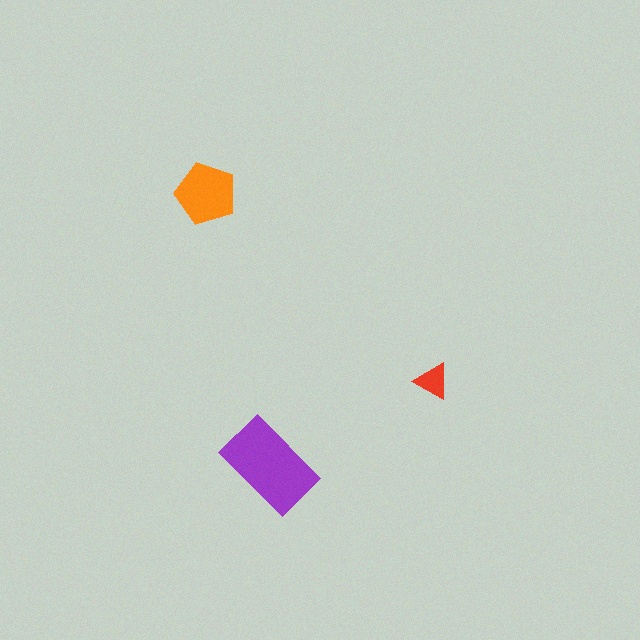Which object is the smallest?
The red triangle.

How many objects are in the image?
There are 3 objects in the image.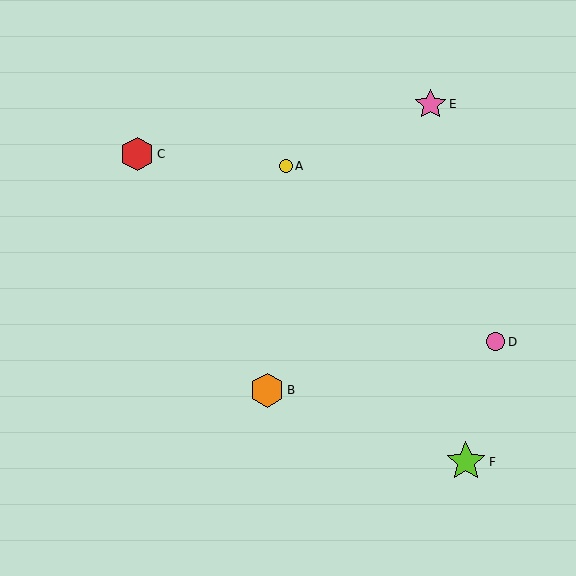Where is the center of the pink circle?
The center of the pink circle is at (496, 342).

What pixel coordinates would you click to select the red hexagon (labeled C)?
Click at (137, 154) to select the red hexagon C.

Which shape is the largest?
The lime star (labeled F) is the largest.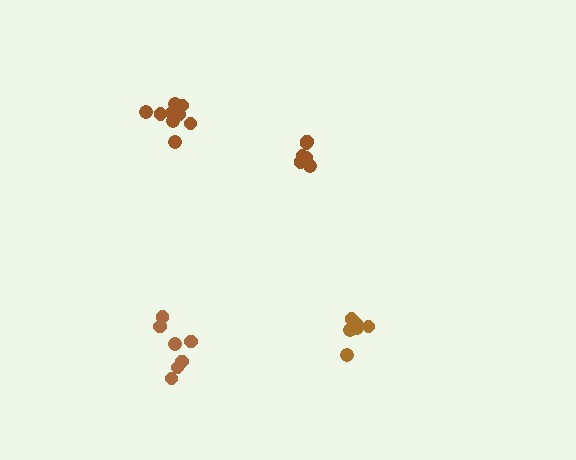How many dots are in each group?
Group 1: 11 dots, Group 2: 6 dots, Group 3: 7 dots, Group 4: 6 dots (30 total).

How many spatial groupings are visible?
There are 4 spatial groupings.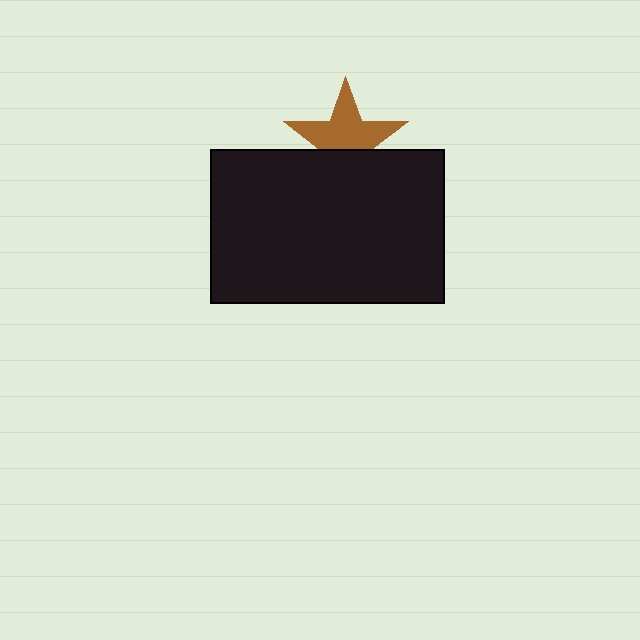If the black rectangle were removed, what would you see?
You would see the complete brown star.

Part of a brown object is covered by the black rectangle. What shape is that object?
It is a star.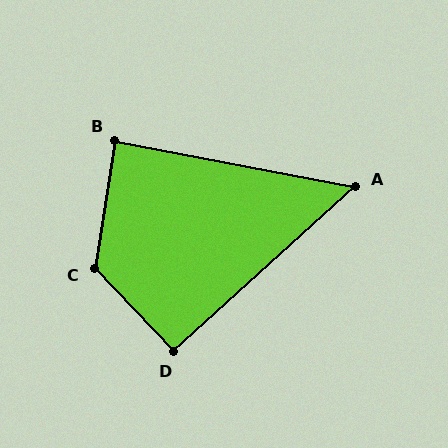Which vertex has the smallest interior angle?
A, at approximately 53 degrees.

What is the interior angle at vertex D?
Approximately 91 degrees (approximately right).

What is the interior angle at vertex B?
Approximately 89 degrees (approximately right).